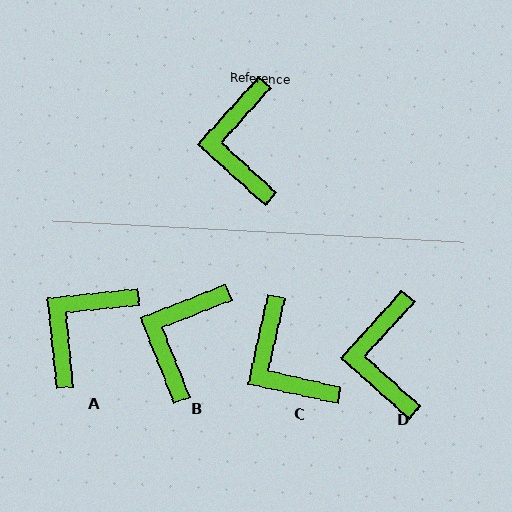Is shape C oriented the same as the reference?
No, it is off by about 29 degrees.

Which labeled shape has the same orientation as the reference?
D.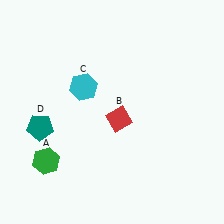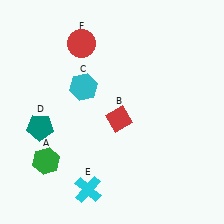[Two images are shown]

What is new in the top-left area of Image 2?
A red circle (F) was added in the top-left area of Image 2.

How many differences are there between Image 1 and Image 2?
There are 2 differences between the two images.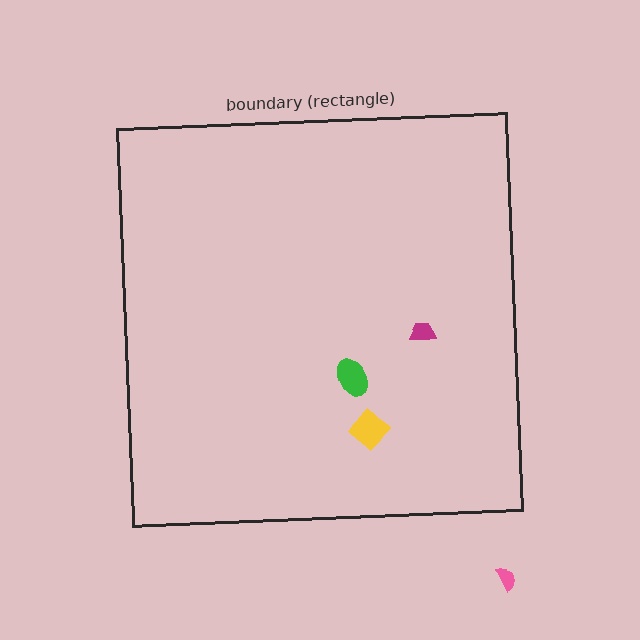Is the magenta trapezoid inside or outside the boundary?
Inside.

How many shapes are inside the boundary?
3 inside, 1 outside.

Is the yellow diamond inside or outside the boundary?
Inside.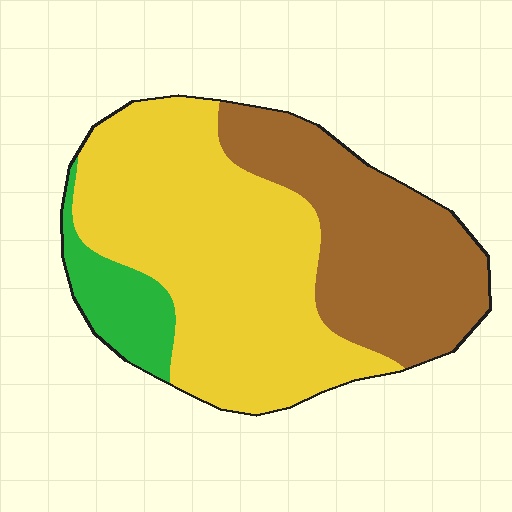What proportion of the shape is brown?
Brown covers about 35% of the shape.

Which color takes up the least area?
Green, at roughly 10%.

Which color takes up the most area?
Yellow, at roughly 55%.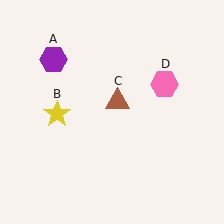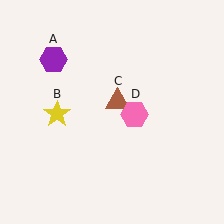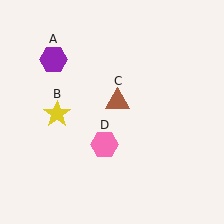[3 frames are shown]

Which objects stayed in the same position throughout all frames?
Purple hexagon (object A) and yellow star (object B) and brown triangle (object C) remained stationary.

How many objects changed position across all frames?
1 object changed position: pink hexagon (object D).